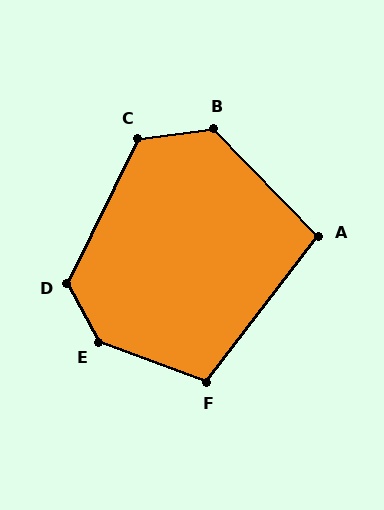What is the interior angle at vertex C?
Approximately 124 degrees (obtuse).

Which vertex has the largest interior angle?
E, at approximately 138 degrees.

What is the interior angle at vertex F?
Approximately 107 degrees (obtuse).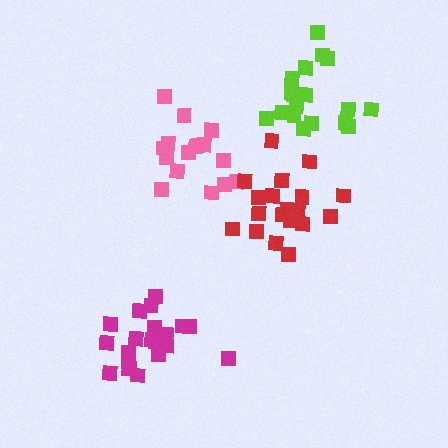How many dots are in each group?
Group 1: 16 dots, Group 2: 18 dots, Group 3: 20 dots, Group 4: 19 dots (73 total).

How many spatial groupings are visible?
There are 4 spatial groupings.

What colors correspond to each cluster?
The clusters are colored: pink, lime, magenta, red.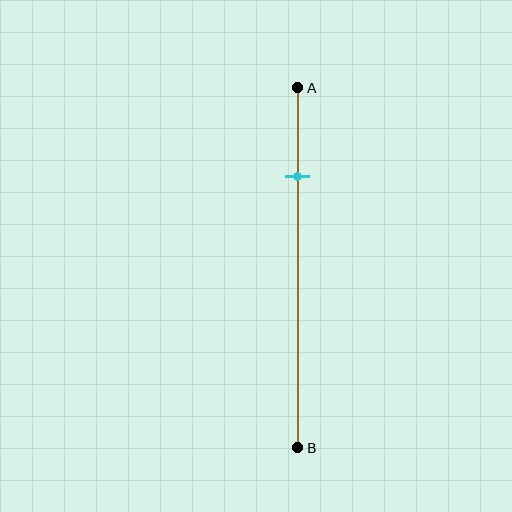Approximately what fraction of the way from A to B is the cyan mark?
The cyan mark is approximately 25% of the way from A to B.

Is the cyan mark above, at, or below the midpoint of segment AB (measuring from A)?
The cyan mark is above the midpoint of segment AB.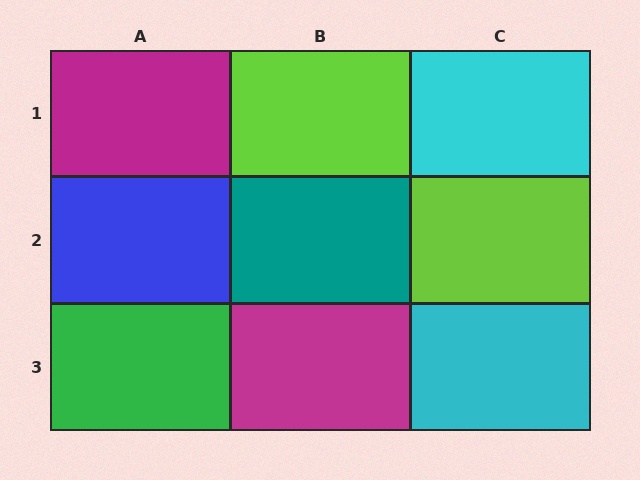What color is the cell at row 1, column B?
Lime.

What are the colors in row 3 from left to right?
Green, magenta, cyan.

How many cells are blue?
1 cell is blue.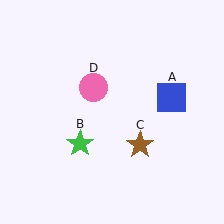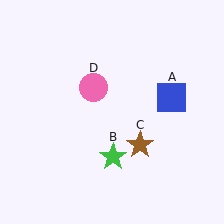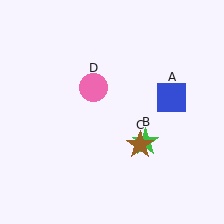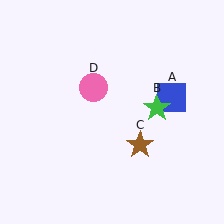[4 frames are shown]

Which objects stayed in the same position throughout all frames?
Blue square (object A) and brown star (object C) and pink circle (object D) remained stationary.